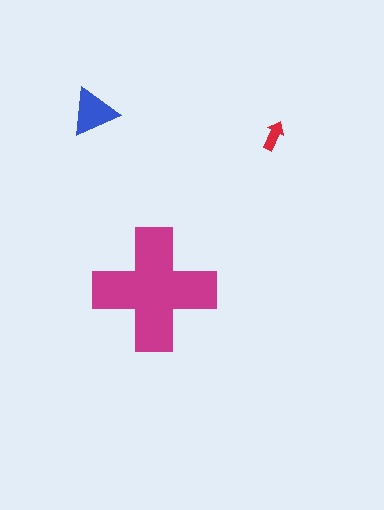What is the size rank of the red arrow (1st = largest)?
3rd.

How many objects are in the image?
There are 3 objects in the image.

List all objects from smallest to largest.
The red arrow, the blue triangle, the magenta cross.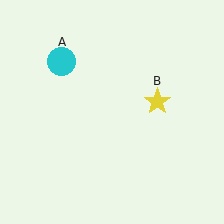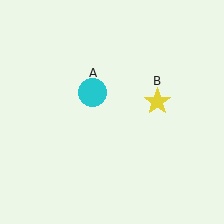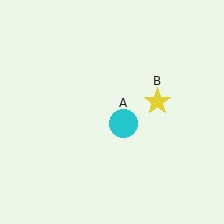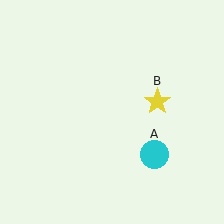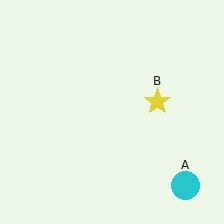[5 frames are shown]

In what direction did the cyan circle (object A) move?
The cyan circle (object A) moved down and to the right.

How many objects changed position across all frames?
1 object changed position: cyan circle (object A).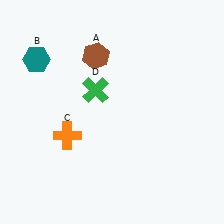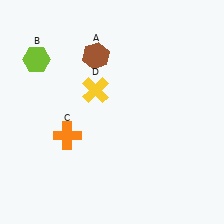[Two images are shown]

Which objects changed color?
B changed from teal to lime. D changed from green to yellow.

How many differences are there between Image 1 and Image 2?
There are 2 differences between the two images.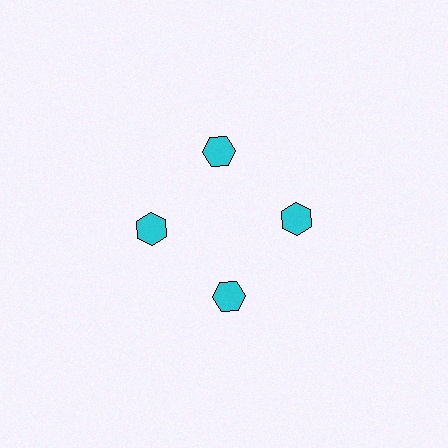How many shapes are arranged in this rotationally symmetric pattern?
There are 4 shapes, arranged in 4 groups of 1.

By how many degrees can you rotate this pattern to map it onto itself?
The pattern maps onto itself every 90 degrees of rotation.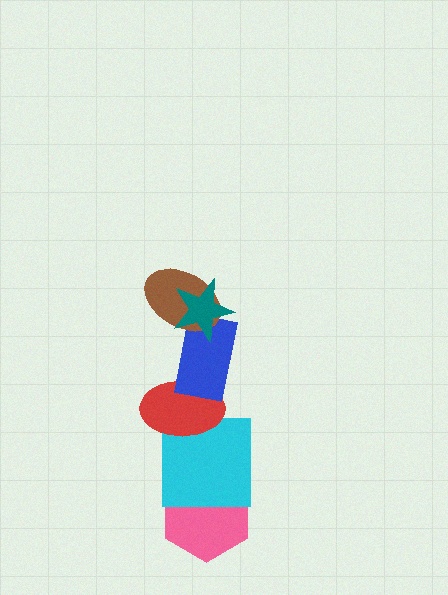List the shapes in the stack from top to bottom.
From top to bottom: the teal star, the brown ellipse, the blue rectangle, the red ellipse, the cyan square, the pink hexagon.